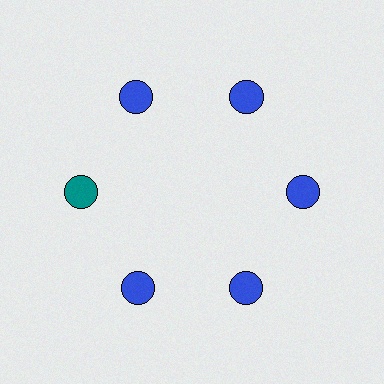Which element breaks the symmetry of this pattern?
The teal circle at roughly the 9 o'clock position breaks the symmetry. All other shapes are blue circles.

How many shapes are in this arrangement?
There are 6 shapes arranged in a ring pattern.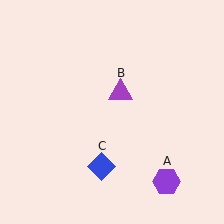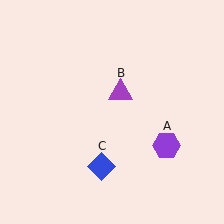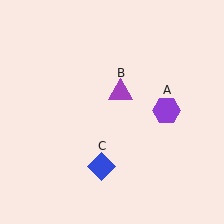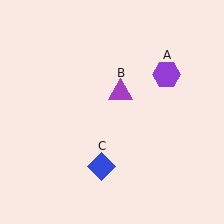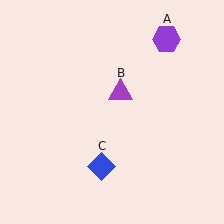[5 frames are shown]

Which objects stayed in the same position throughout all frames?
Purple triangle (object B) and blue diamond (object C) remained stationary.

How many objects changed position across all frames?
1 object changed position: purple hexagon (object A).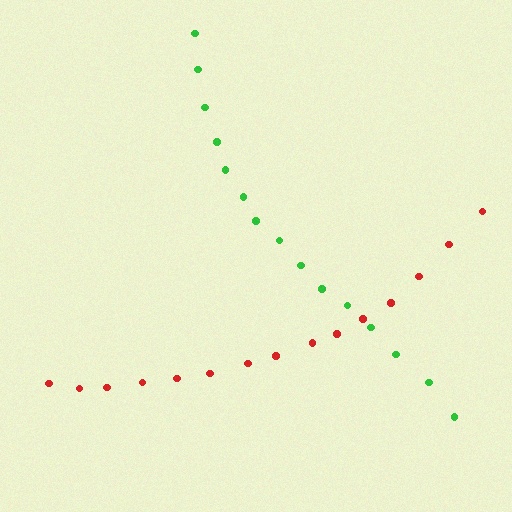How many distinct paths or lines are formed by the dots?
There are 2 distinct paths.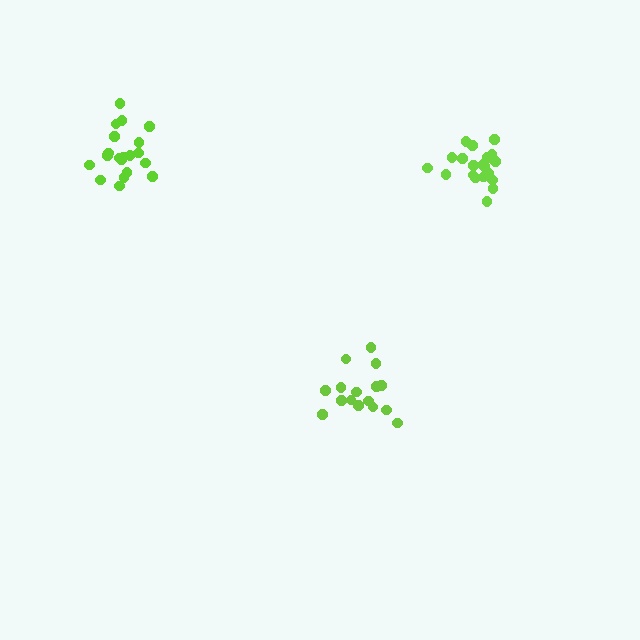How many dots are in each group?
Group 1: 16 dots, Group 2: 20 dots, Group 3: 20 dots (56 total).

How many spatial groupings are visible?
There are 3 spatial groupings.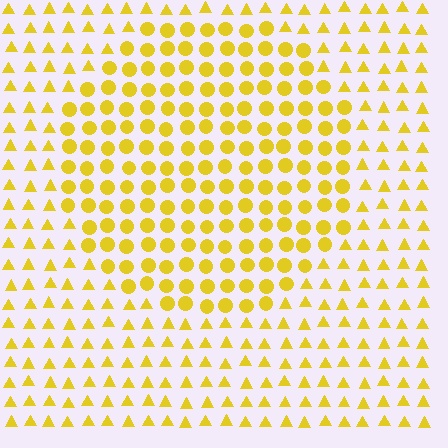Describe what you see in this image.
The image is filled with small yellow elements arranged in a uniform grid. A circle-shaped region contains circles, while the surrounding area contains triangles. The boundary is defined purely by the change in element shape.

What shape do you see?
I see a circle.